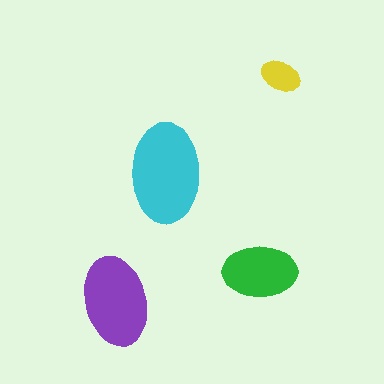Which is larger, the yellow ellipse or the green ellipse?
The green one.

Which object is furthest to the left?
The purple ellipse is leftmost.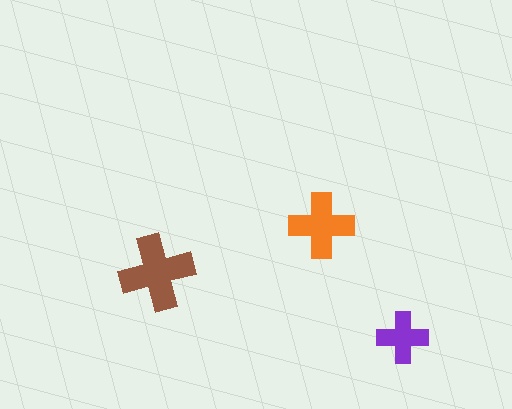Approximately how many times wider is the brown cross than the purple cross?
About 1.5 times wider.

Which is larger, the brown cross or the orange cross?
The brown one.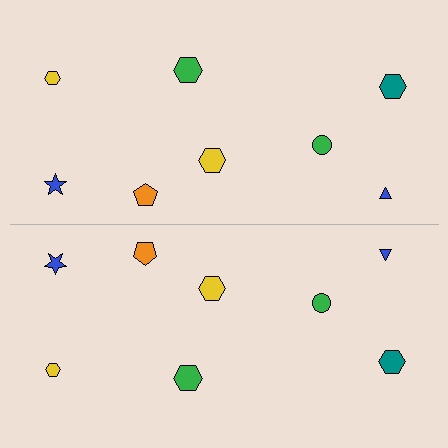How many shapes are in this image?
There are 16 shapes in this image.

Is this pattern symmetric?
Yes, this pattern has bilateral (reflection) symmetry.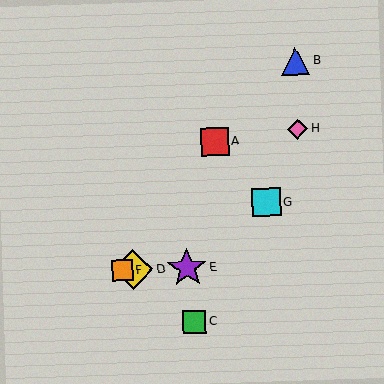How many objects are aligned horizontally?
3 objects (D, E, F) are aligned horizontally.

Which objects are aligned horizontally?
Objects D, E, F are aligned horizontally.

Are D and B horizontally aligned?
No, D is at y≈270 and B is at y≈61.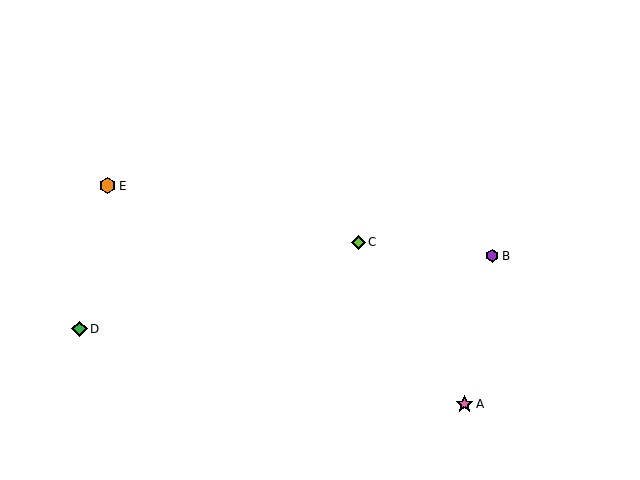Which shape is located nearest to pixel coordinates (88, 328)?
The green diamond (labeled D) at (80, 329) is nearest to that location.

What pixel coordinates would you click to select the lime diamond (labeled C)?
Click at (358, 242) to select the lime diamond C.